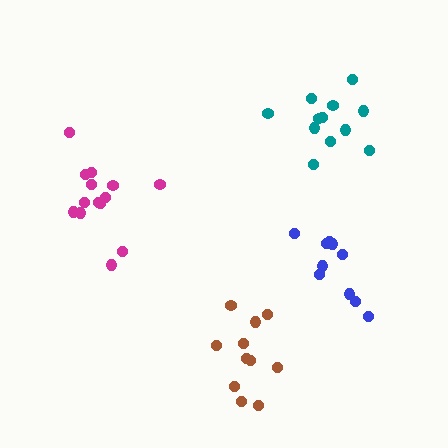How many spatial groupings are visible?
There are 4 spatial groupings.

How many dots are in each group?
Group 1: 11 dots, Group 2: 14 dots, Group 3: 12 dots, Group 4: 10 dots (47 total).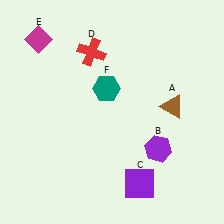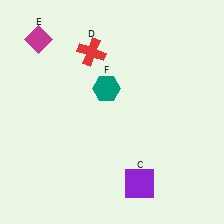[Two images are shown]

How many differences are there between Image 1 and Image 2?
There are 2 differences between the two images.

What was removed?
The purple hexagon (B), the brown triangle (A) were removed in Image 2.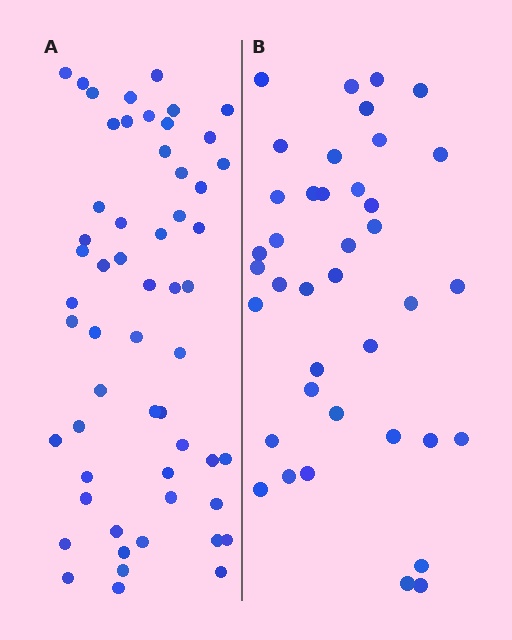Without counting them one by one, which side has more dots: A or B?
Region A (the left region) has more dots.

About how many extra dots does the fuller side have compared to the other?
Region A has approximately 15 more dots than region B.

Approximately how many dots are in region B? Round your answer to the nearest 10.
About 40 dots. (The exact count is 39, which rounds to 40.)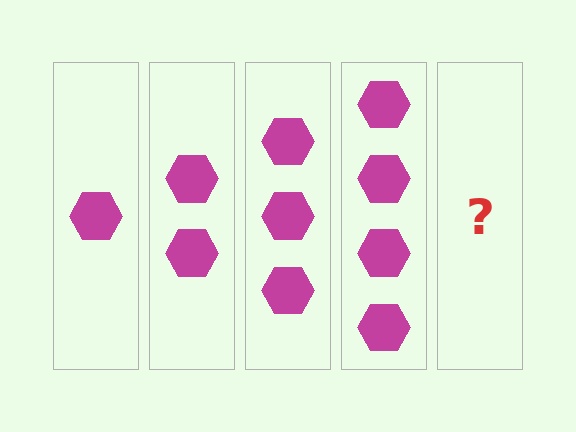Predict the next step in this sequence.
The next step is 5 hexagons.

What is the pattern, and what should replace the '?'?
The pattern is that each step adds one more hexagon. The '?' should be 5 hexagons.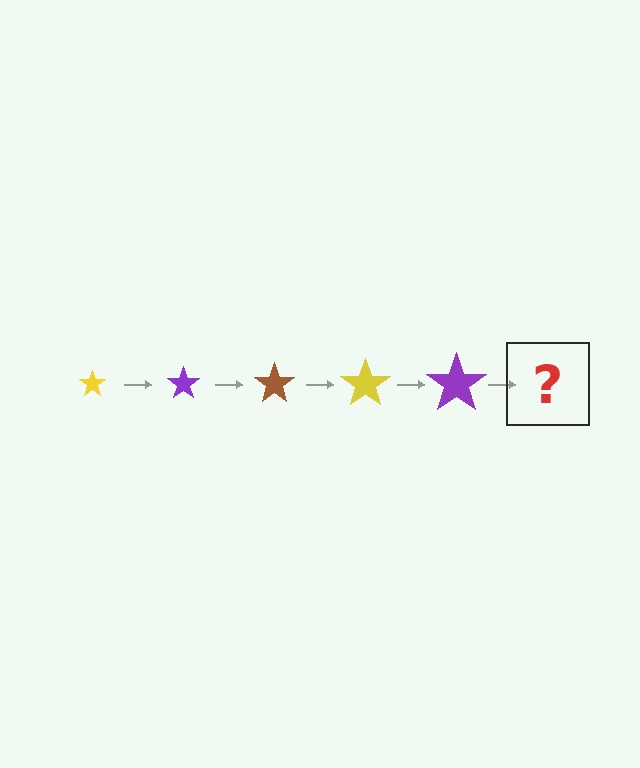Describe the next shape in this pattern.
It should be a brown star, larger than the previous one.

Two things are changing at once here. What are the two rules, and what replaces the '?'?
The two rules are that the star grows larger each step and the color cycles through yellow, purple, and brown. The '?' should be a brown star, larger than the previous one.